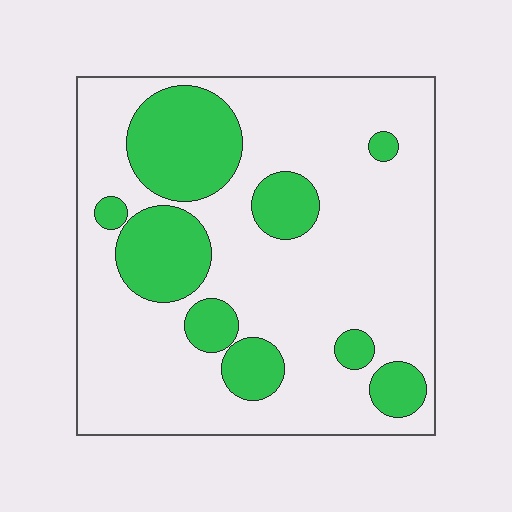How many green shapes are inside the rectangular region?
9.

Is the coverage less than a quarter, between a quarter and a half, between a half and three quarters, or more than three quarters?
Between a quarter and a half.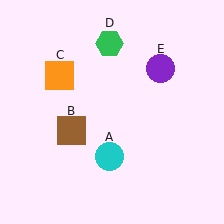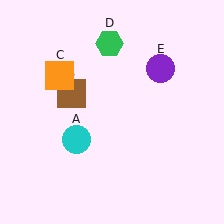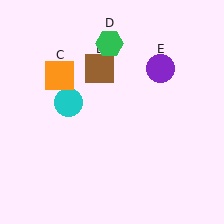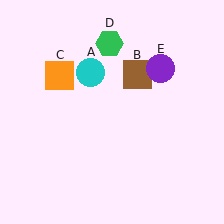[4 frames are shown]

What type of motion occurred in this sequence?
The cyan circle (object A), brown square (object B) rotated clockwise around the center of the scene.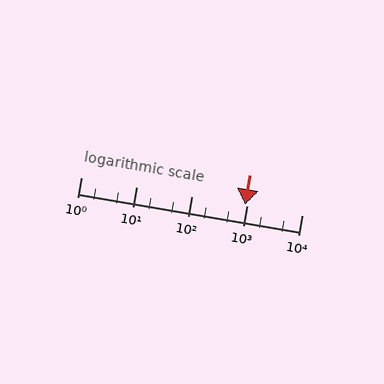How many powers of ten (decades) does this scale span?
The scale spans 4 decades, from 1 to 10000.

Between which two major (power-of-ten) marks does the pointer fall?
The pointer is between 100 and 1000.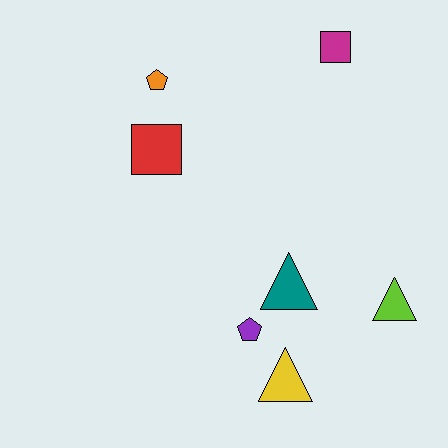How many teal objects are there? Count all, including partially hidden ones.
There is 1 teal object.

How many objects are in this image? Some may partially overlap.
There are 7 objects.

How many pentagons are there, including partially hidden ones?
There are 2 pentagons.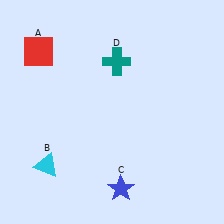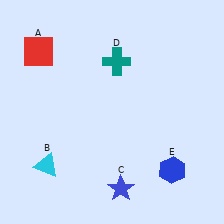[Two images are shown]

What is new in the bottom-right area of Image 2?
A blue hexagon (E) was added in the bottom-right area of Image 2.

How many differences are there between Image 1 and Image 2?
There is 1 difference between the two images.